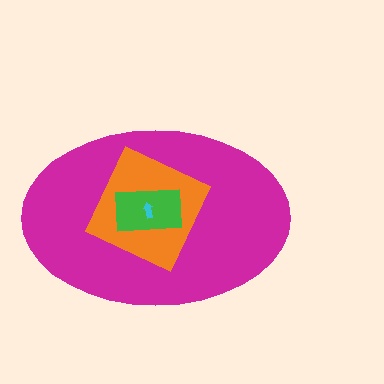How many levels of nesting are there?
4.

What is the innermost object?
The cyan arrow.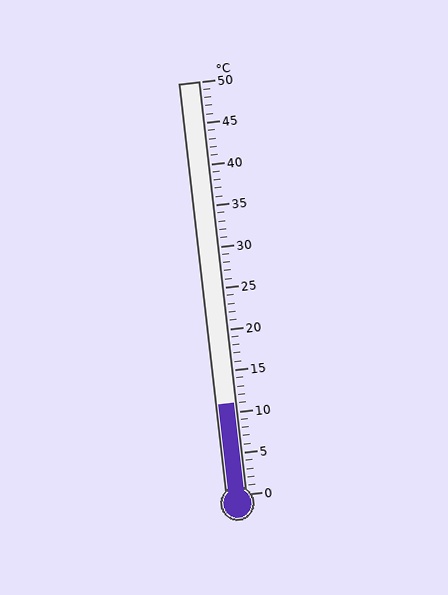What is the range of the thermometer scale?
The thermometer scale ranges from 0°C to 50°C.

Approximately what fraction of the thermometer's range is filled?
The thermometer is filled to approximately 20% of its range.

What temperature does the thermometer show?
The thermometer shows approximately 11°C.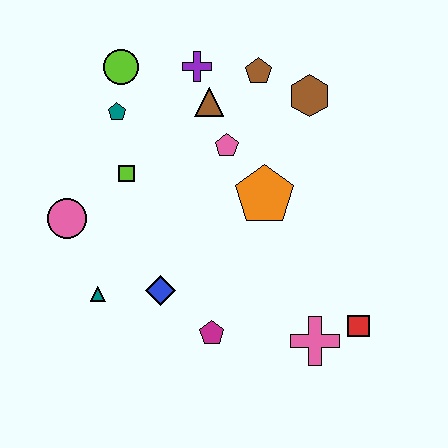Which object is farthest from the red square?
The lime circle is farthest from the red square.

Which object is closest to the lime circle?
The teal pentagon is closest to the lime circle.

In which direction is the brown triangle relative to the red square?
The brown triangle is above the red square.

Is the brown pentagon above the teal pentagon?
Yes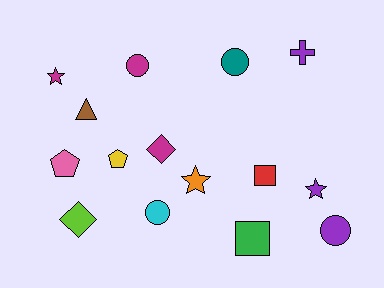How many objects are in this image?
There are 15 objects.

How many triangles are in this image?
There is 1 triangle.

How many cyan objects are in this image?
There is 1 cyan object.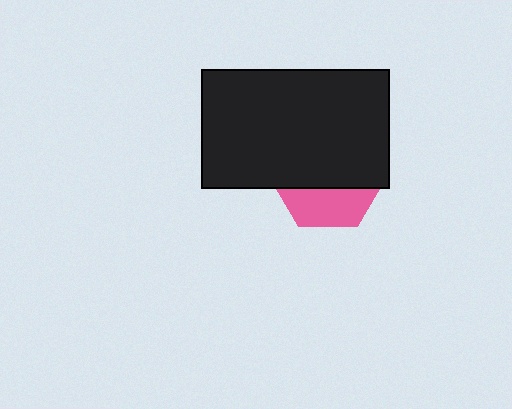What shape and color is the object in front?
The object in front is a black rectangle.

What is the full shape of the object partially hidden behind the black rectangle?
The partially hidden object is a pink hexagon.